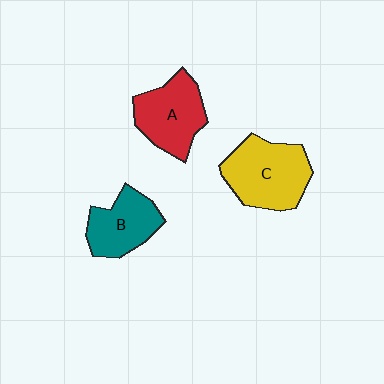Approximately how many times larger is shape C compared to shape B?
Approximately 1.4 times.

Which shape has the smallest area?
Shape B (teal).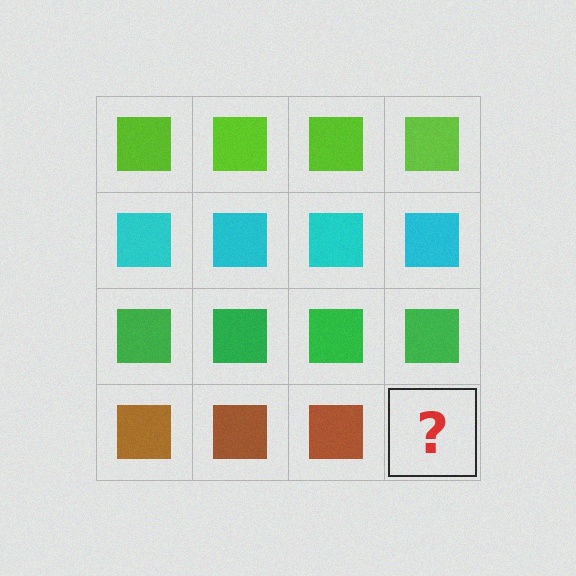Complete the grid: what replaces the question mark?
The question mark should be replaced with a brown square.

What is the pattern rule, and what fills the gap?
The rule is that each row has a consistent color. The gap should be filled with a brown square.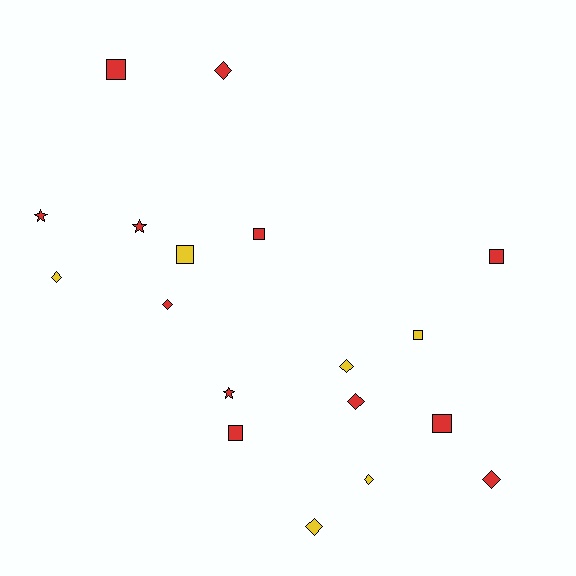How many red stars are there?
There are 3 red stars.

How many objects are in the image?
There are 18 objects.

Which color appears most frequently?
Red, with 12 objects.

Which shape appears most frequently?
Diamond, with 8 objects.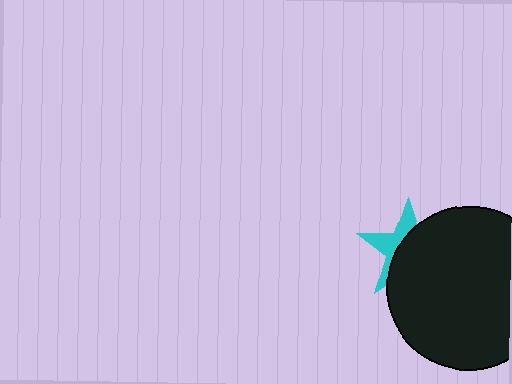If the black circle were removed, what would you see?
You would see the complete cyan star.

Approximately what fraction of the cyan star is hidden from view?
Roughly 62% of the cyan star is hidden behind the black circle.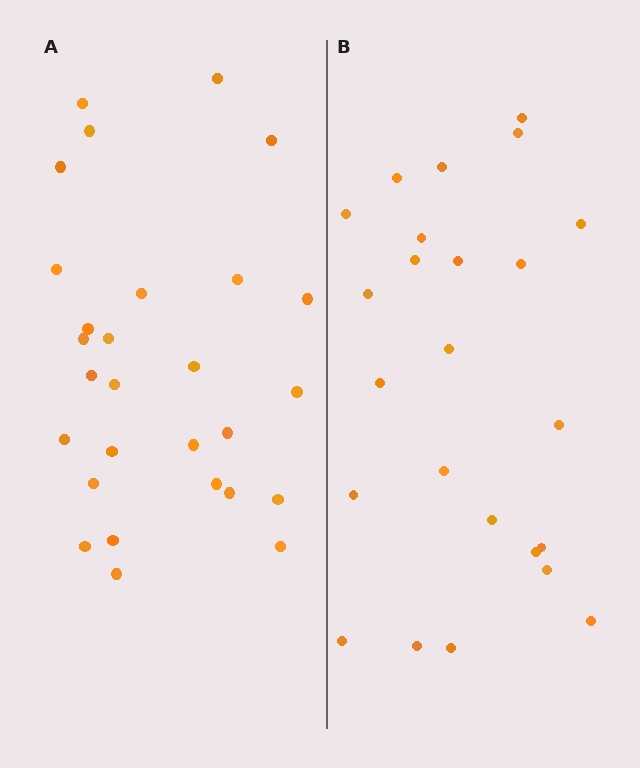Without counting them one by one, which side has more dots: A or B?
Region A (the left region) has more dots.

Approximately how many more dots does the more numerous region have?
Region A has about 4 more dots than region B.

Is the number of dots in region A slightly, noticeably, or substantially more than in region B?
Region A has only slightly more — the two regions are fairly close. The ratio is roughly 1.2 to 1.